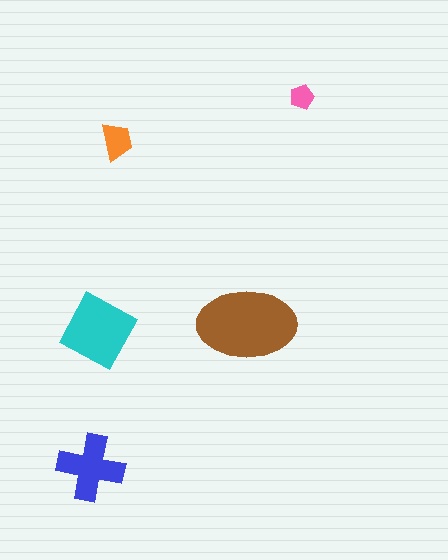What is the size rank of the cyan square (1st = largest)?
2nd.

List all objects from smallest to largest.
The pink pentagon, the orange trapezoid, the blue cross, the cyan square, the brown ellipse.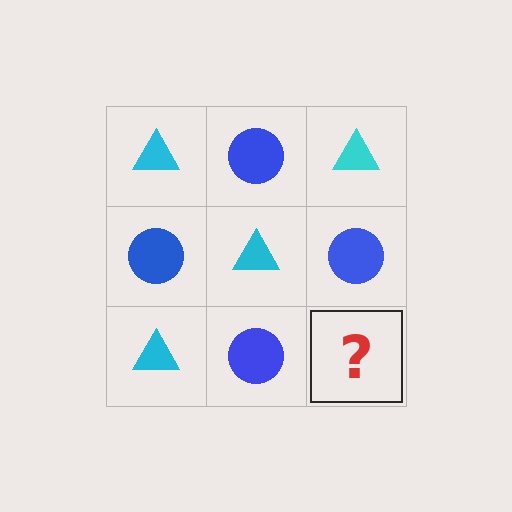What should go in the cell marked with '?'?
The missing cell should contain a cyan triangle.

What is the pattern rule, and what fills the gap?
The rule is that it alternates cyan triangle and blue circle in a checkerboard pattern. The gap should be filled with a cyan triangle.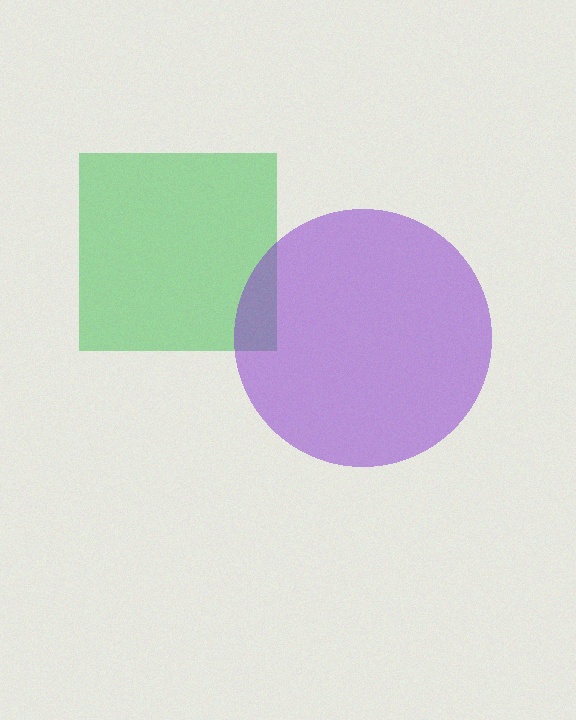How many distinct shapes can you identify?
There are 2 distinct shapes: a green square, a purple circle.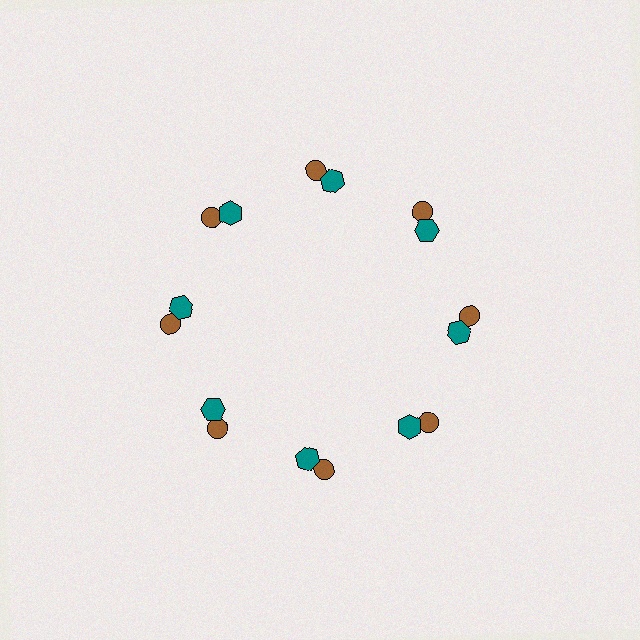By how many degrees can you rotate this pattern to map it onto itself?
The pattern maps onto itself every 45 degrees of rotation.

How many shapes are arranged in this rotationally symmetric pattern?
There are 16 shapes, arranged in 8 groups of 2.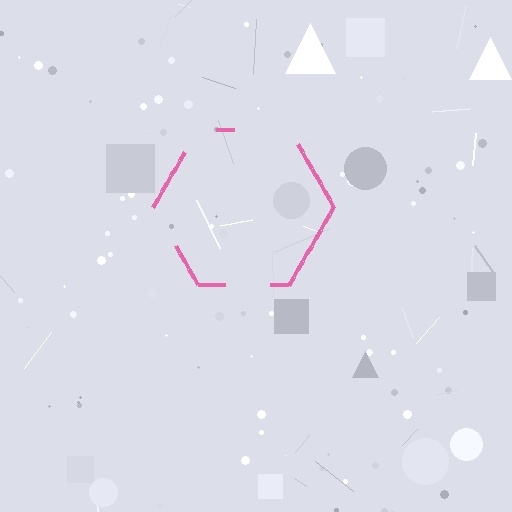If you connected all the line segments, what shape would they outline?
They would outline a hexagon.